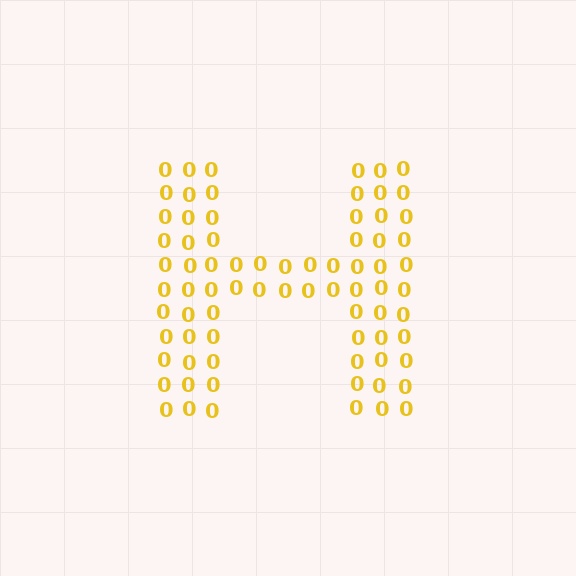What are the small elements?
The small elements are digit 0's.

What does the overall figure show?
The overall figure shows the letter H.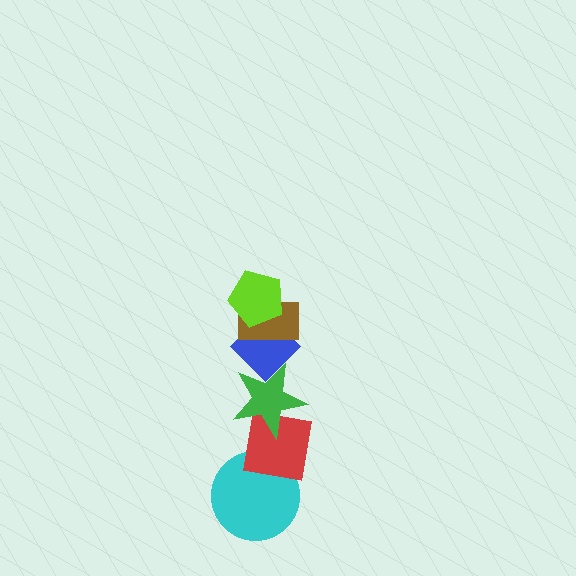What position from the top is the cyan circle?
The cyan circle is 6th from the top.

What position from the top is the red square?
The red square is 5th from the top.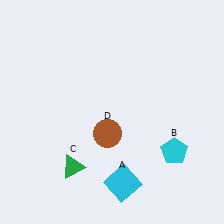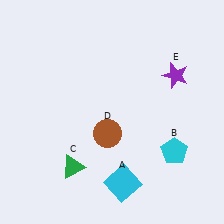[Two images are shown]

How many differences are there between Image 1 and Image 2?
There is 1 difference between the two images.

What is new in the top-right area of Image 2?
A purple star (E) was added in the top-right area of Image 2.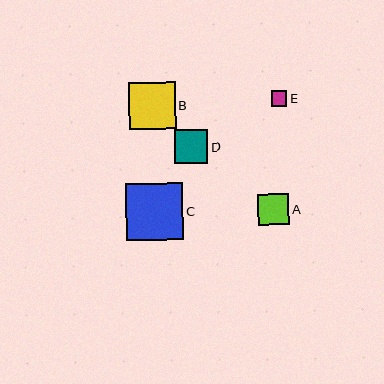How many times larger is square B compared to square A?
Square B is approximately 1.5 times the size of square A.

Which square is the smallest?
Square E is the smallest with a size of approximately 16 pixels.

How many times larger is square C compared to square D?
Square C is approximately 1.7 times the size of square D.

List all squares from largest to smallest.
From largest to smallest: C, B, D, A, E.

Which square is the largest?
Square C is the largest with a size of approximately 57 pixels.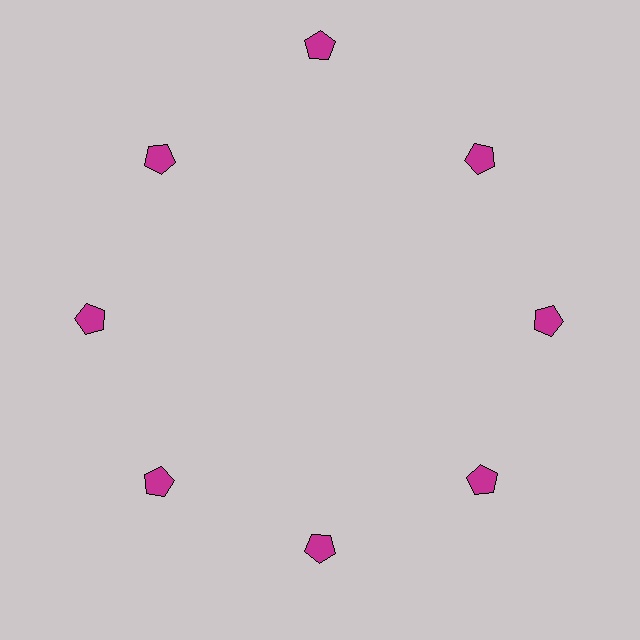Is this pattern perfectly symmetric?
No. The 8 magenta pentagons are arranged in a ring, but one element near the 12 o'clock position is pushed outward from the center, breaking the 8-fold rotational symmetry.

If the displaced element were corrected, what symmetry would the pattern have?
It would have 8-fold rotational symmetry — the pattern would map onto itself every 45 degrees.